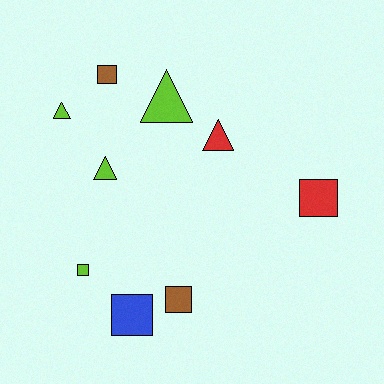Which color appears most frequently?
Lime, with 4 objects.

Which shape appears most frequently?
Square, with 5 objects.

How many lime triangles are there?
There are 3 lime triangles.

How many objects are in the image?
There are 9 objects.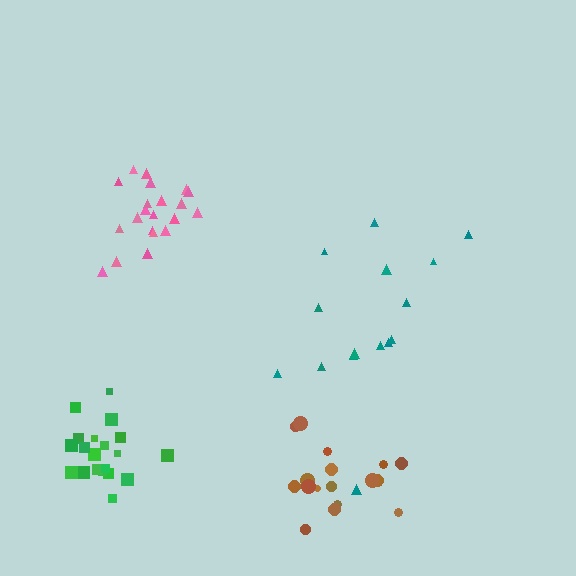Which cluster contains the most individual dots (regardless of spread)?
Pink (21).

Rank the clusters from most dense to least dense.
green, pink, brown, teal.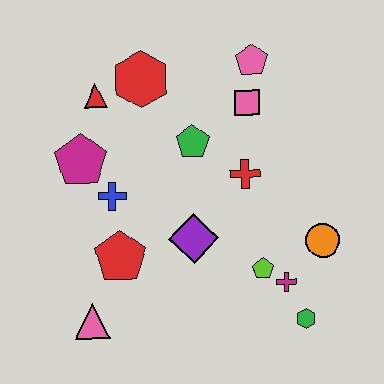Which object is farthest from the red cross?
The pink triangle is farthest from the red cross.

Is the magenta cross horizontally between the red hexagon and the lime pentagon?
No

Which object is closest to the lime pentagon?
The magenta cross is closest to the lime pentagon.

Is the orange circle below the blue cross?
Yes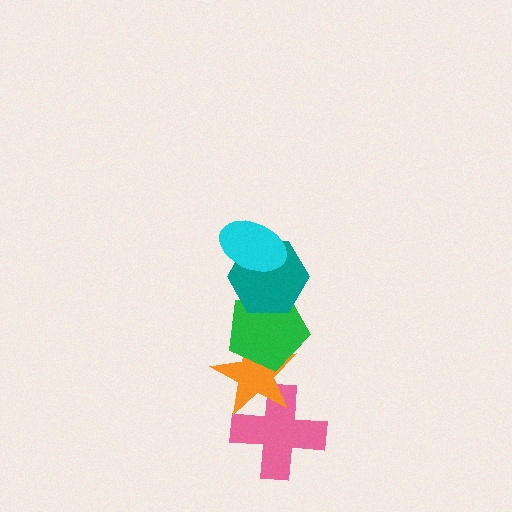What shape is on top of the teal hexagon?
The cyan ellipse is on top of the teal hexagon.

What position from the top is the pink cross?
The pink cross is 5th from the top.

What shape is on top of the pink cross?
The orange star is on top of the pink cross.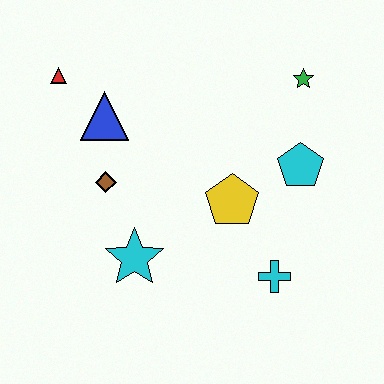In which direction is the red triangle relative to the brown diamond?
The red triangle is above the brown diamond.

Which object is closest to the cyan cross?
The yellow pentagon is closest to the cyan cross.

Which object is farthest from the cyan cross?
The red triangle is farthest from the cyan cross.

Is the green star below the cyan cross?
No